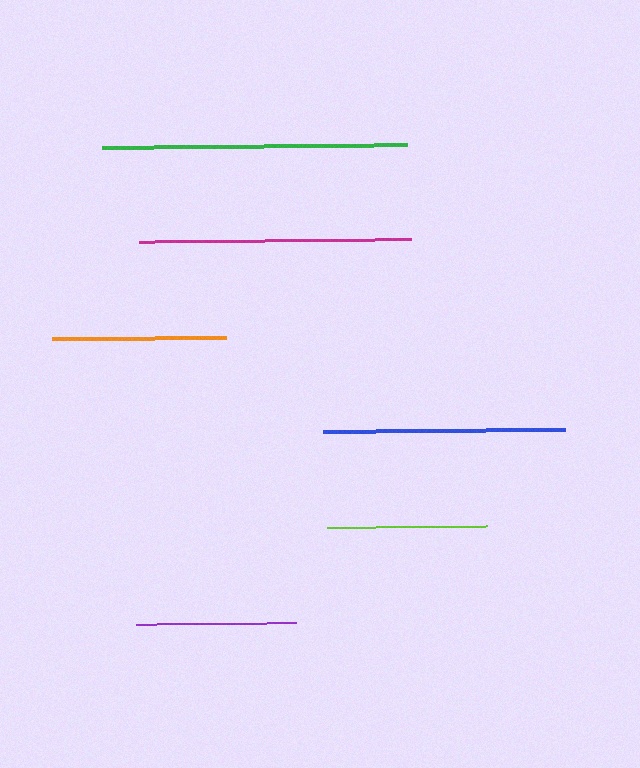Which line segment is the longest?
The green line is the longest at approximately 305 pixels.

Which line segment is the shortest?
The purple line is the shortest at approximately 159 pixels.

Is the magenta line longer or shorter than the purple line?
The magenta line is longer than the purple line.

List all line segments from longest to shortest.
From longest to shortest: green, magenta, blue, orange, lime, purple.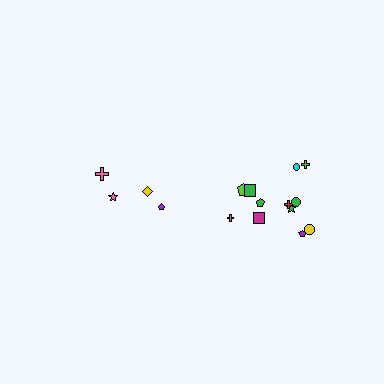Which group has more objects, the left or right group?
The right group.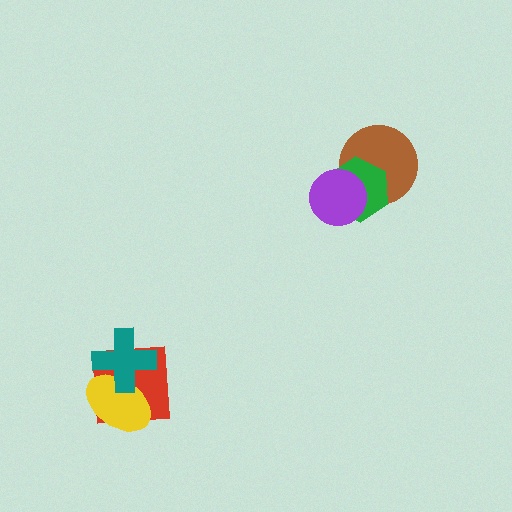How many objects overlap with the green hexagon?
2 objects overlap with the green hexagon.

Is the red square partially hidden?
Yes, it is partially covered by another shape.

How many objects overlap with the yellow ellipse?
2 objects overlap with the yellow ellipse.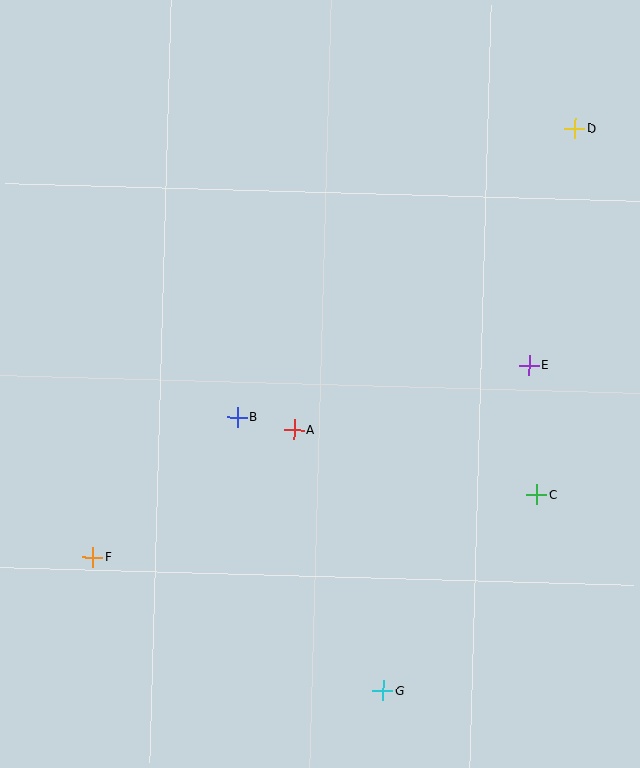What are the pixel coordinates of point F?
Point F is at (93, 557).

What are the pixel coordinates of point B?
Point B is at (237, 417).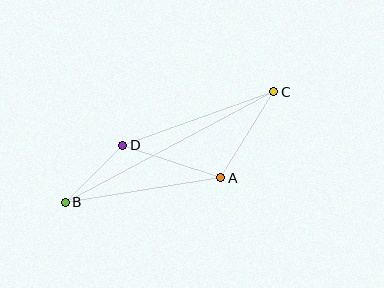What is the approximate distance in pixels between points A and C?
The distance between A and C is approximately 101 pixels.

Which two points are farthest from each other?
Points B and C are farthest from each other.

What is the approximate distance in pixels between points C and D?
The distance between C and D is approximately 160 pixels.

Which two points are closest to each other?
Points B and D are closest to each other.